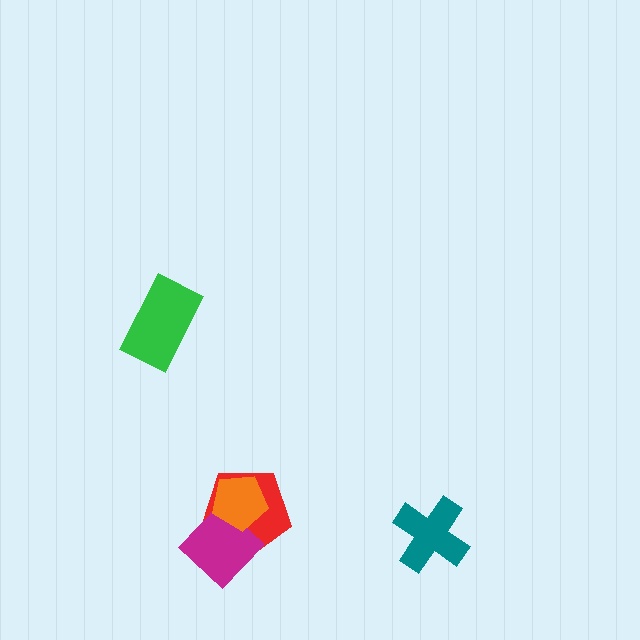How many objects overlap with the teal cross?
0 objects overlap with the teal cross.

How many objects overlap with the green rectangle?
0 objects overlap with the green rectangle.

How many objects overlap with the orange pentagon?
2 objects overlap with the orange pentagon.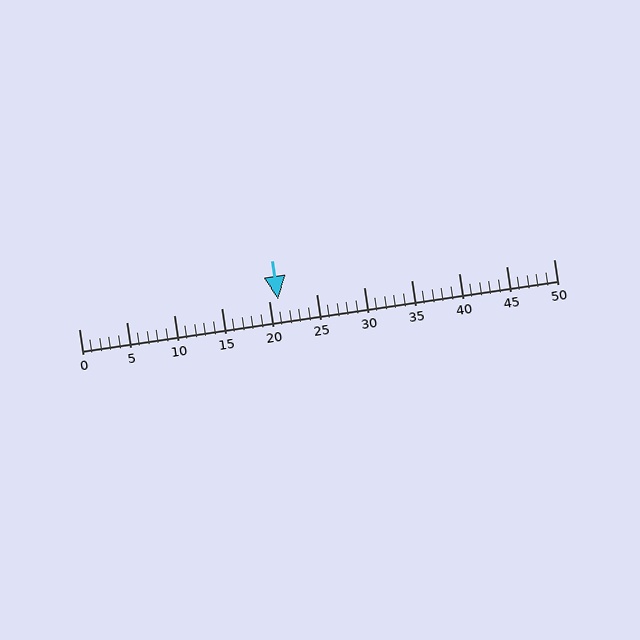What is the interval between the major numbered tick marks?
The major tick marks are spaced 5 units apart.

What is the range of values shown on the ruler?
The ruler shows values from 0 to 50.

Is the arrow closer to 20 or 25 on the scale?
The arrow is closer to 20.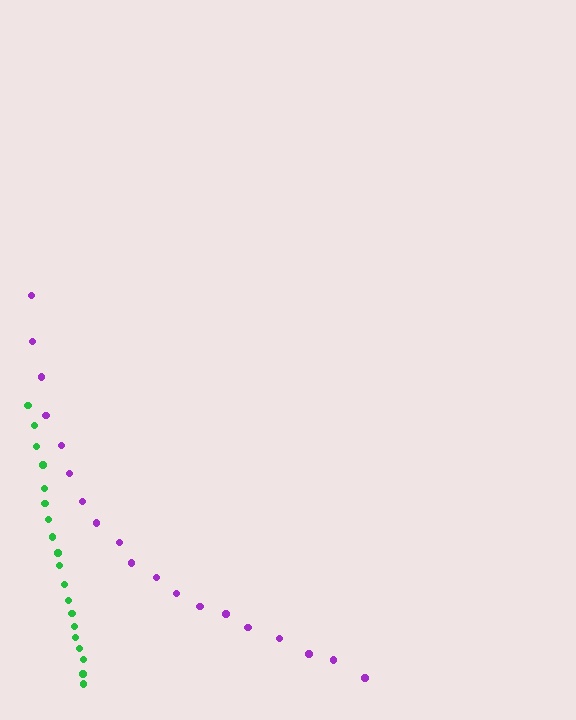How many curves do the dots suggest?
There are 2 distinct paths.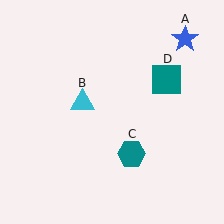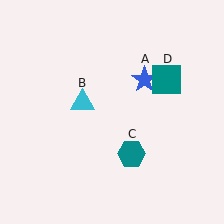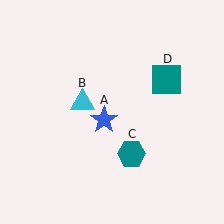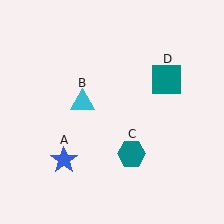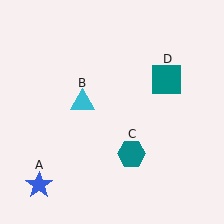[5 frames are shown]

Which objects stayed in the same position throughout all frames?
Cyan triangle (object B) and teal hexagon (object C) and teal square (object D) remained stationary.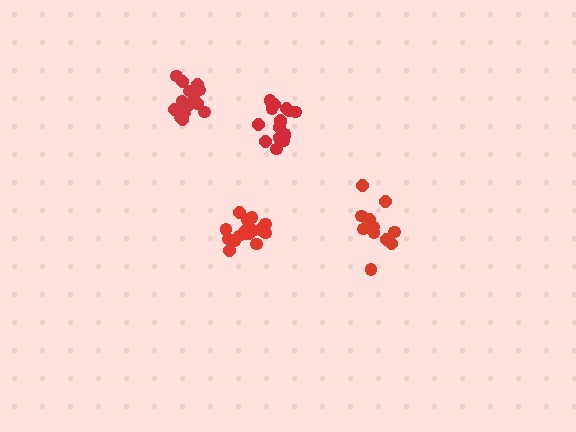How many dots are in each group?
Group 1: 16 dots, Group 2: 16 dots, Group 3: 12 dots, Group 4: 18 dots (62 total).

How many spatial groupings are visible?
There are 4 spatial groupings.